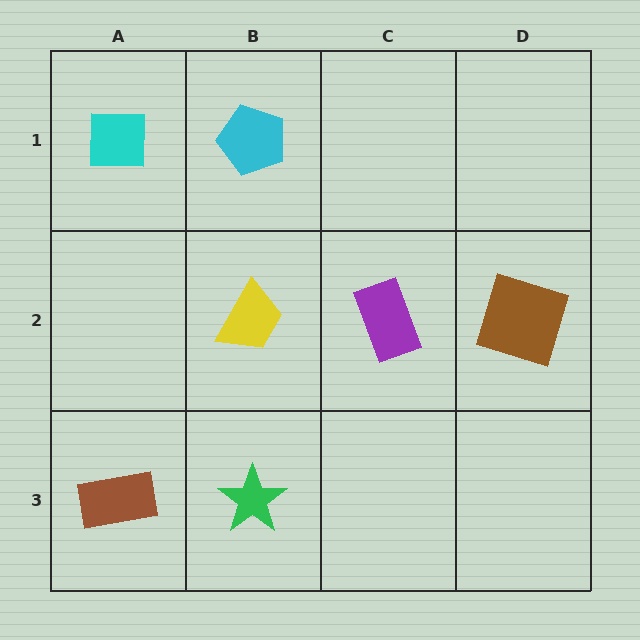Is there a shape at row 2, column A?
No, that cell is empty.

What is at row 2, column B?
A yellow trapezoid.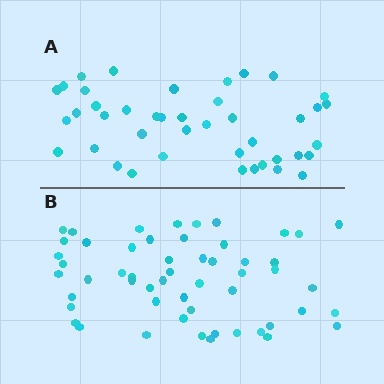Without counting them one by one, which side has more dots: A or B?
Region B (the bottom region) has more dots.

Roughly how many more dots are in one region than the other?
Region B has roughly 12 or so more dots than region A.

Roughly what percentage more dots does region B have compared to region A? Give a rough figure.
About 30% more.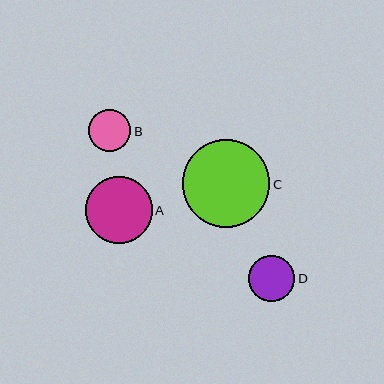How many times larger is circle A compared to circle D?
Circle A is approximately 1.4 times the size of circle D.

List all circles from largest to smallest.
From largest to smallest: C, A, D, B.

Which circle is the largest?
Circle C is the largest with a size of approximately 87 pixels.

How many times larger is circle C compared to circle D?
Circle C is approximately 1.9 times the size of circle D.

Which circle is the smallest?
Circle B is the smallest with a size of approximately 42 pixels.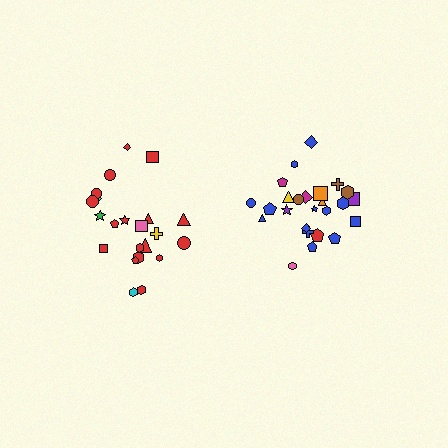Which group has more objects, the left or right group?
The right group.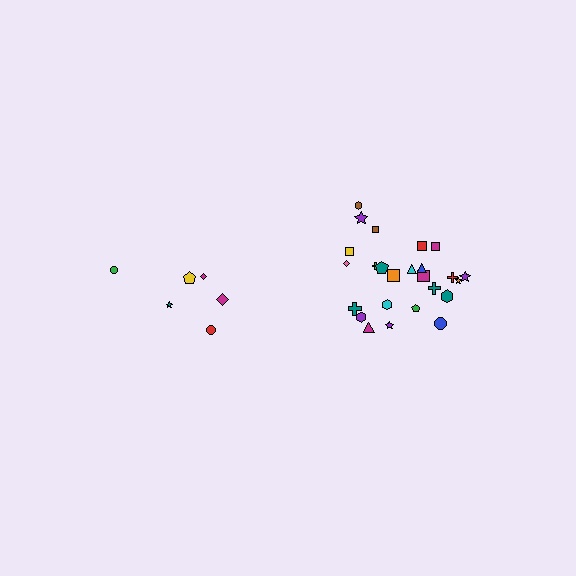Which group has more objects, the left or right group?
The right group.